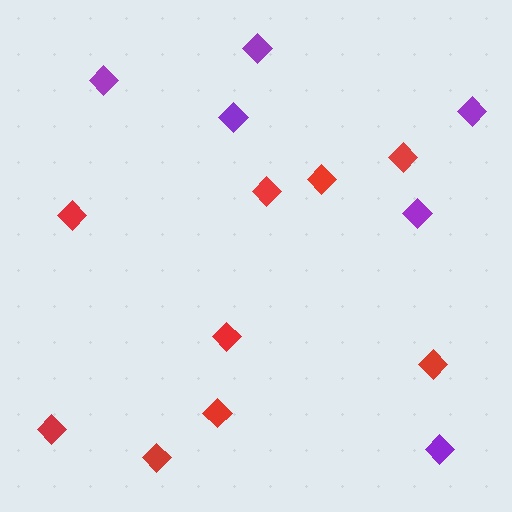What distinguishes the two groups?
There are 2 groups: one group of purple diamonds (6) and one group of red diamonds (9).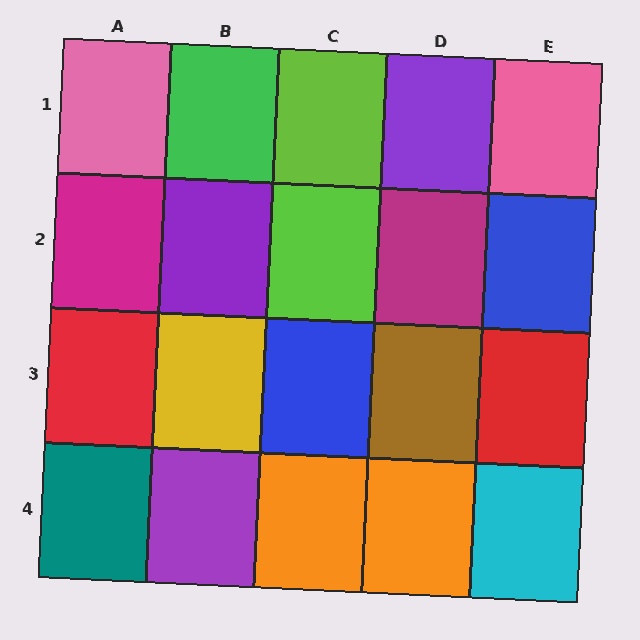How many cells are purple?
3 cells are purple.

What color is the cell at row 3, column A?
Red.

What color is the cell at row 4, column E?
Cyan.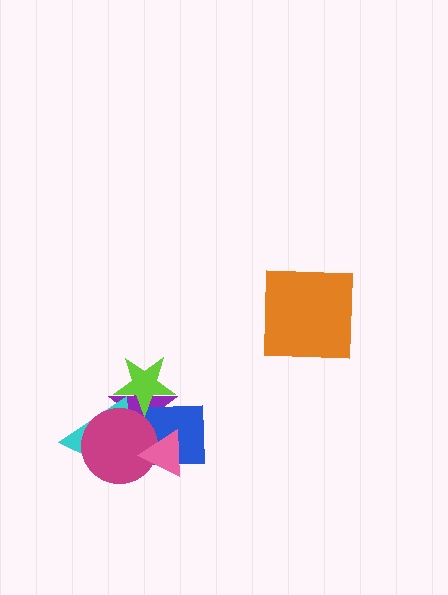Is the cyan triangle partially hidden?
Yes, it is partially covered by another shape.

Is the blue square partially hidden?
Yes, it is partially covered by another shape.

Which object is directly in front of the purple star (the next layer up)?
The blue square is directly in front of the purple star.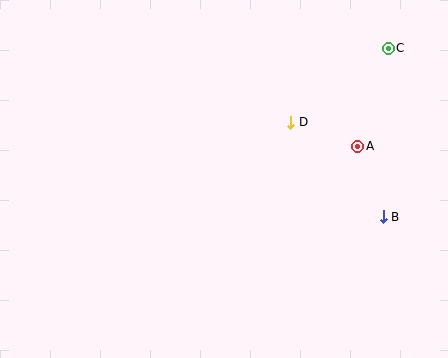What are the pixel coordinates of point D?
Point D is at (291, 122).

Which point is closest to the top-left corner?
Point D is closest to the top-left corner.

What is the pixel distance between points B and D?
The distance between B and D is 132 pixels.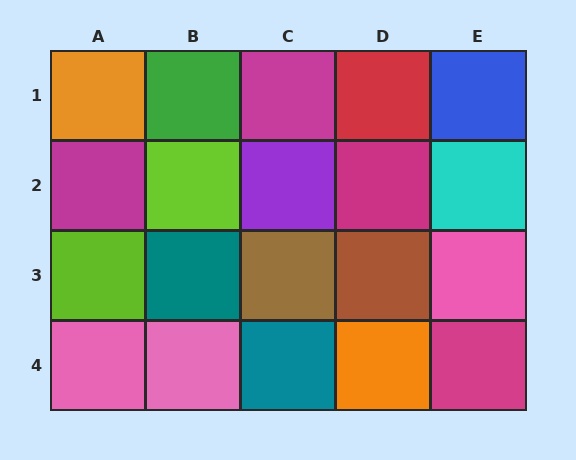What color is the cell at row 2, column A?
Magenta.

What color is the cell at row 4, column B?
Pink.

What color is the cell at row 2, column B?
Lime.